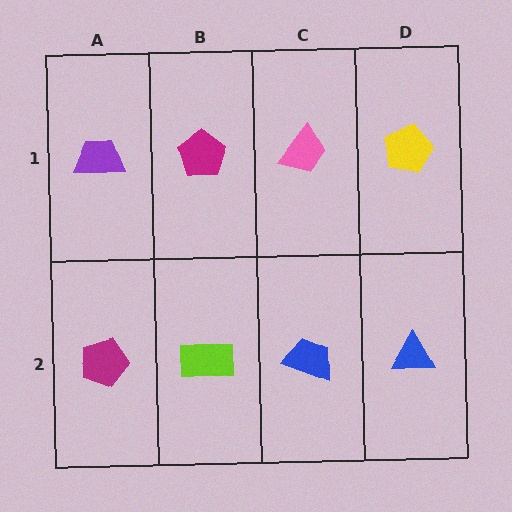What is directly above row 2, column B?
A magenta pentagon.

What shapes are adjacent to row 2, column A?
A purple trapezoid (row 1, column A), a lime rectangle (row 2, column B).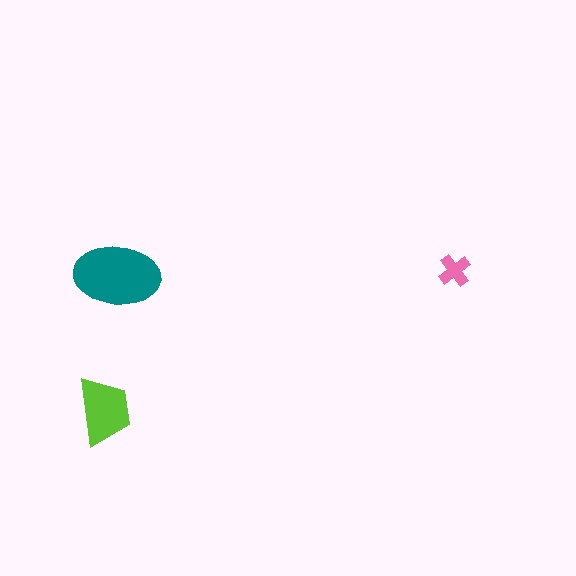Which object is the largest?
The teal ellipse.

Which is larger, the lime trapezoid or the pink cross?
The lime trapezoid.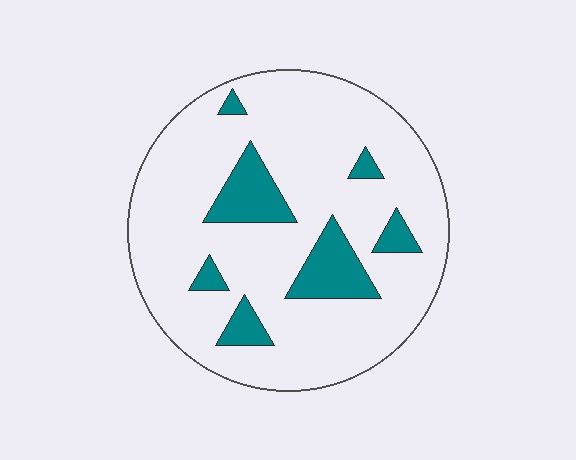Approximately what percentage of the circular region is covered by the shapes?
Approximately 15%.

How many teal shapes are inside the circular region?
7.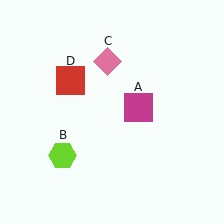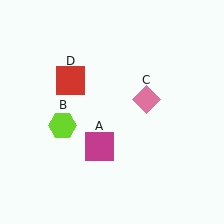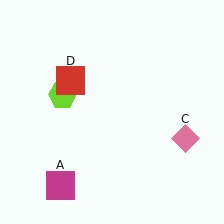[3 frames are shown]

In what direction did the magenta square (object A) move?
The magenta square (object A) moved down and to the left.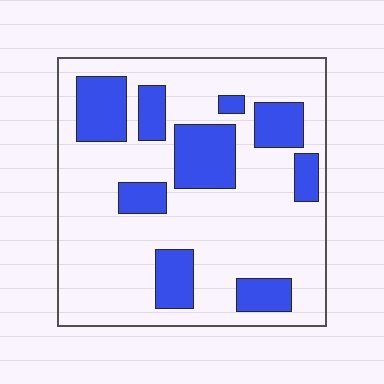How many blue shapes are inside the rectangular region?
9.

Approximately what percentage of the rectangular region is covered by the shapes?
Approximately 25%.